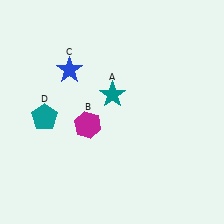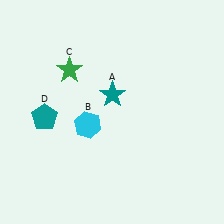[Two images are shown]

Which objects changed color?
B changed from magenta to cyan. C changed from blue to green.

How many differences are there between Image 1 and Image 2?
There are 2 differences between the two images.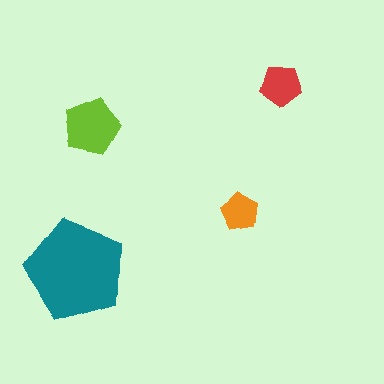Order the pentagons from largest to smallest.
the teal one, the lime one, the red one, the orange one.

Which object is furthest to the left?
The teal pentagon is leftmost.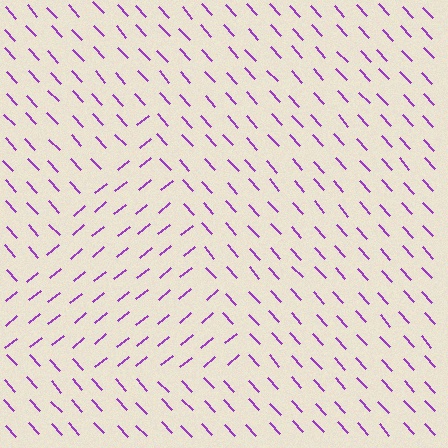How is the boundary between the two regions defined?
The boundary is defined purely by a change in line orientation (approximately 87 degrees difference). All lines are the same color and thickness.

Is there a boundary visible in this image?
Yes, there is a texture boundary formed by a change in line orientation.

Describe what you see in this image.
The image is filled with small purple line segments. A triangle region in the image has lines oriented differently from the surrounding lines, creating a visible texture boundary.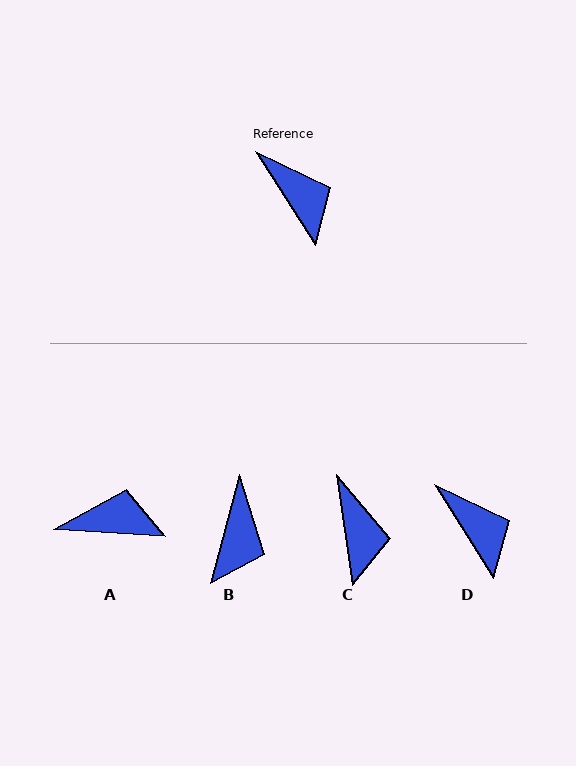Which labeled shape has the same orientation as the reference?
D.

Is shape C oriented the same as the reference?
No, it is off by about 24 degrees.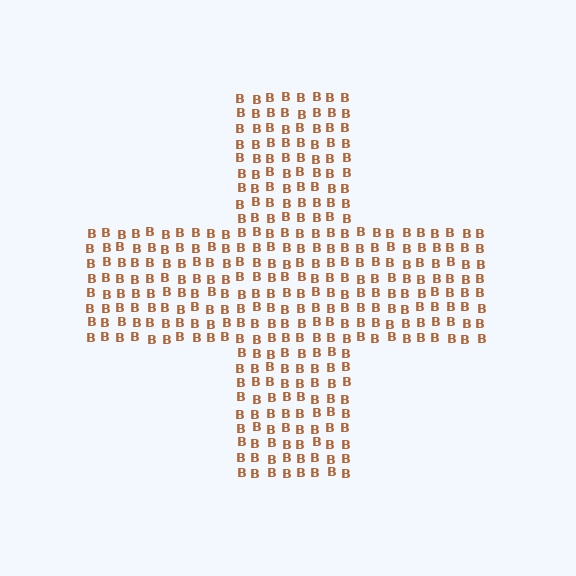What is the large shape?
The large shape is a cross.